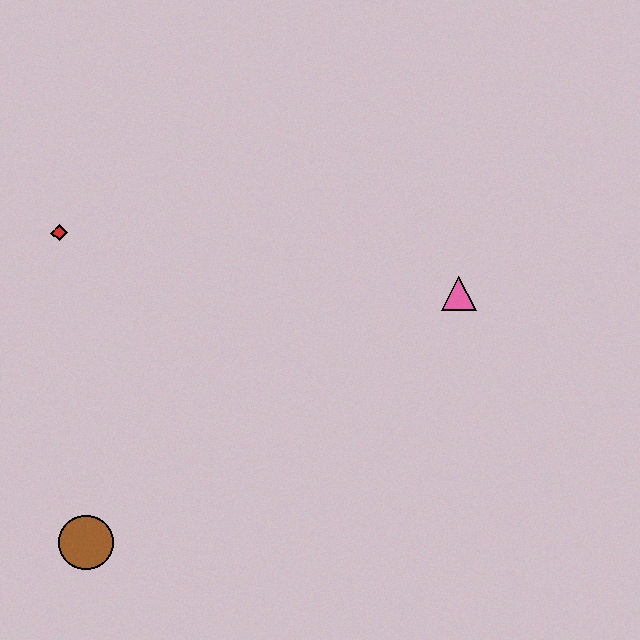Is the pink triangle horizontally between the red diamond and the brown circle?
No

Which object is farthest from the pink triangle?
The brown circle is farthest from the pink triangle.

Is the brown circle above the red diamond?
No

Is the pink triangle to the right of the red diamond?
Yes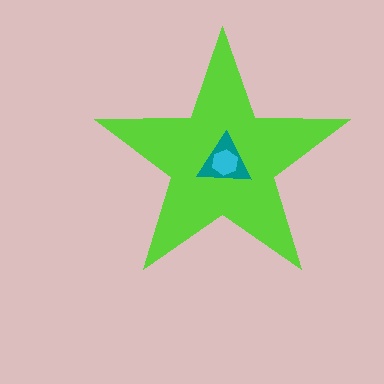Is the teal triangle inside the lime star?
Yes.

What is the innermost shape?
The cyan hexagon.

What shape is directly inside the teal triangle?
The cyan hexagon.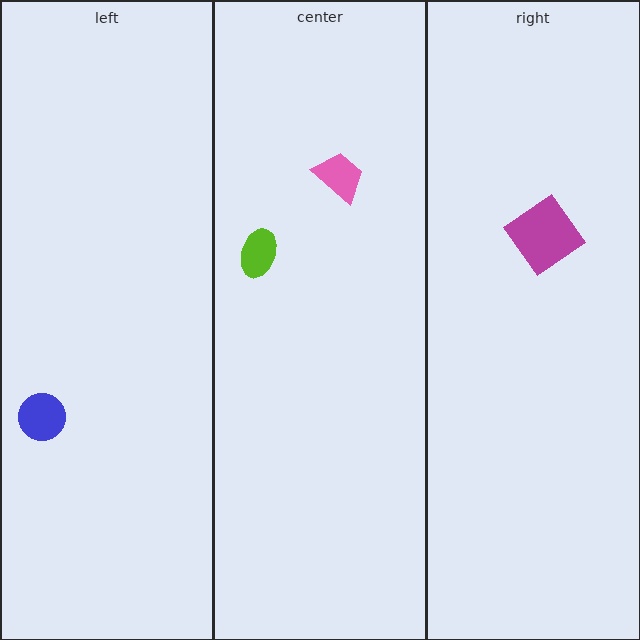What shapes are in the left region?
The blue circle.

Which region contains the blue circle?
The left region.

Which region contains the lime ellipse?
The center region.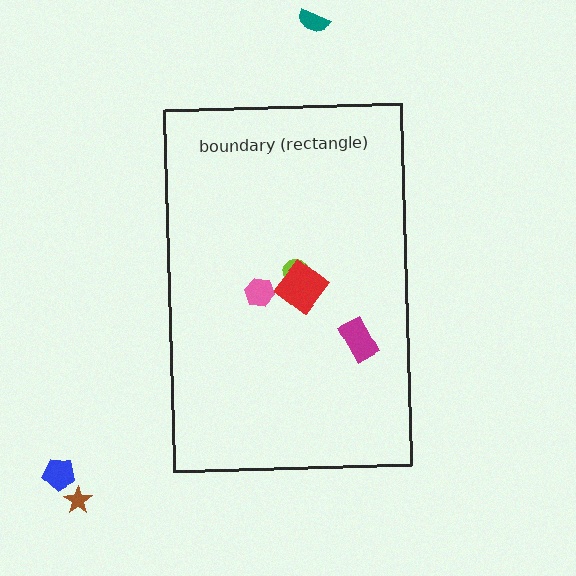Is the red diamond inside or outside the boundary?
Inside.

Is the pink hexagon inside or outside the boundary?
Inside.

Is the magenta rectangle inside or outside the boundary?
Inside.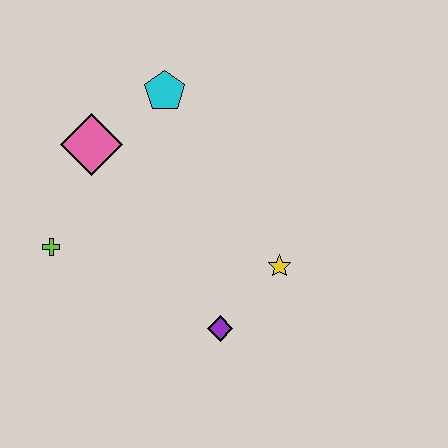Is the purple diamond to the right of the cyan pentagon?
Yes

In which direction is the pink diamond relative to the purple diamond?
The pink diamond is above the purple diamond.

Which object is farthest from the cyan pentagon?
The purple diamond is farthest from the cyan pentagon.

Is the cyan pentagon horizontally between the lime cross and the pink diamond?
No